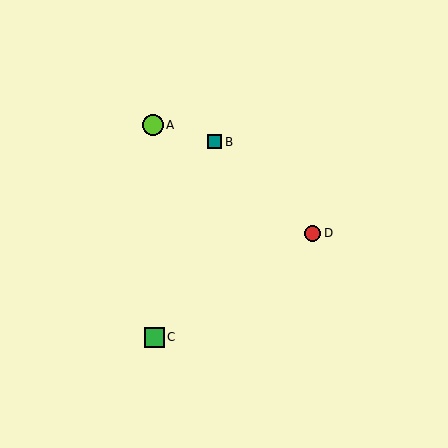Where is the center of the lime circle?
The center of the lime circle is at (153, 125).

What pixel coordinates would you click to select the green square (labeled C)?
Click at (154, 337) to select the green square C.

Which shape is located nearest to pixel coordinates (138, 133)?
The lime circle (labeled A) at (153, 125) is nearest to that location.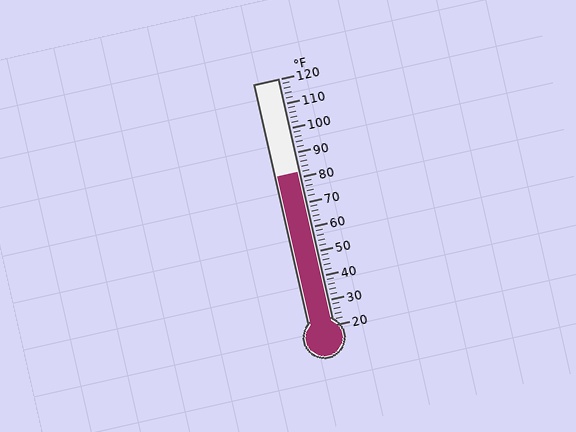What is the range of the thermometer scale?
The thermometer scale ranges from 20°F to 120°F.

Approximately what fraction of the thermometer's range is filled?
The thermometer is filled to approximately 60% of its range.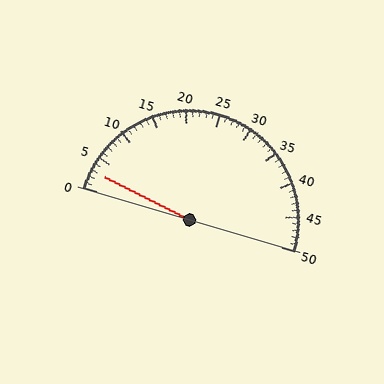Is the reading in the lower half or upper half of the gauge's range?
The reading is in the lower half of the range (0 to 50).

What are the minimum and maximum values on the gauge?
The gauge ranges from 0 to 50.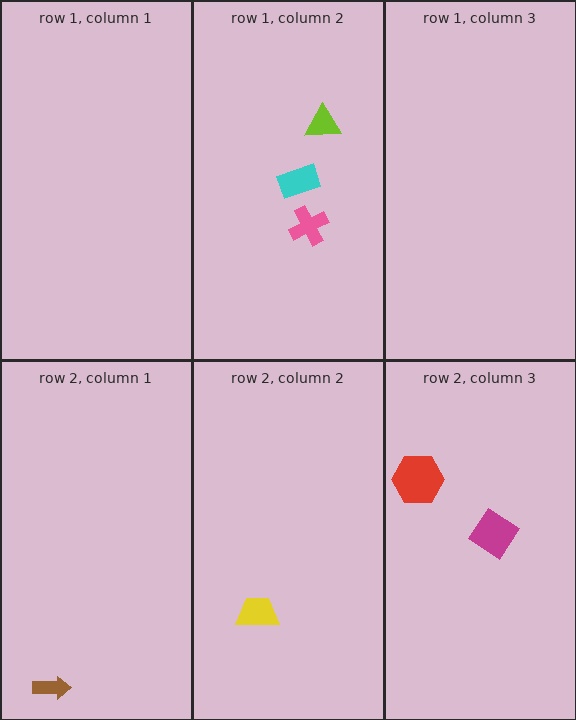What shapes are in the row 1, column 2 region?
The lime triangle, the pink cross, the cyan rectangle.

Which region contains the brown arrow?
The row 2, column 1 region.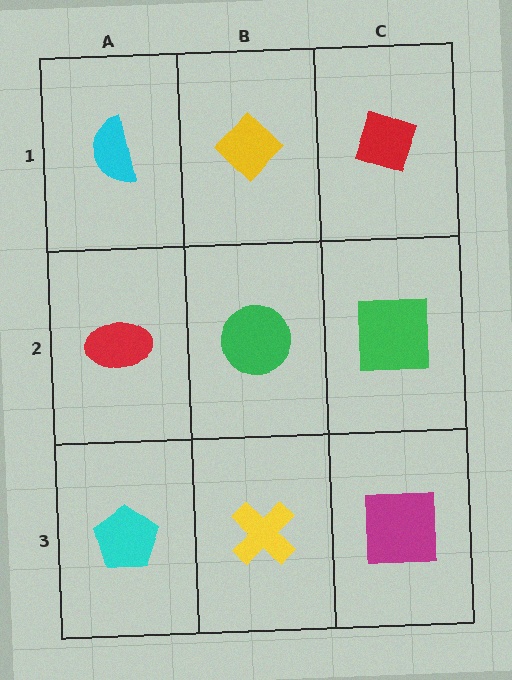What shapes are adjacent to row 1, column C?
A green square (row 2, column C), a yellow diamond (row 1, column B).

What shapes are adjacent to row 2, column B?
A yellow diamond (row 1, column B), a yellow cross (row 3, column B), a red ellipse (row 2, column A), a green square (row 2, column C).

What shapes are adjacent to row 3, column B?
A green circle (row 2, column B), a cyan pentagon (row 3, column A), a magenta square (row 3, column C).